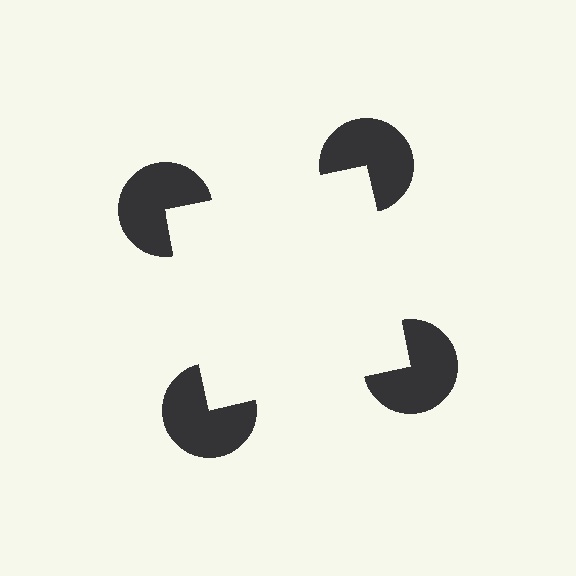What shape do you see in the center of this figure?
An illusory square — its edges are inferred from the aligned wedge cuts in the pac-man discs, not physically drawn.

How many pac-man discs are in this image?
There are 4 — one at each vertex of the illusory square.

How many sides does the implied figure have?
4 sides.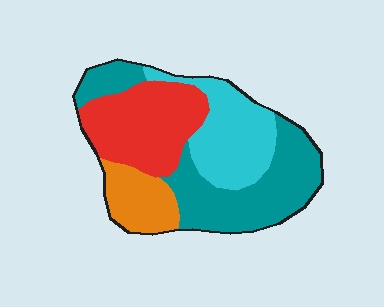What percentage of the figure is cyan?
Cyan takes up less than a quarter of the figure.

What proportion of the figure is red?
Red covers 28% of the figure.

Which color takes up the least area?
Orange, at roughly 15%.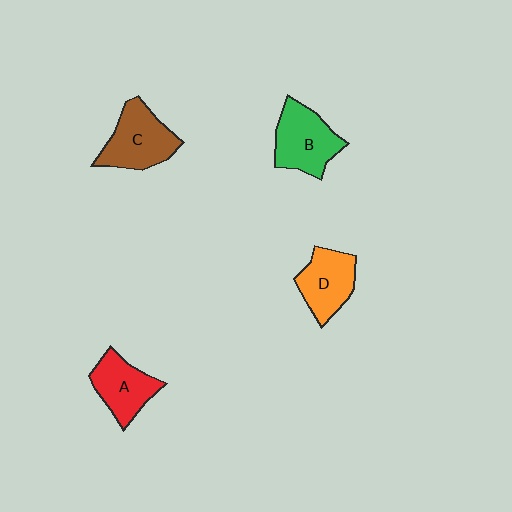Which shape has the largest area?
Shape C (brown).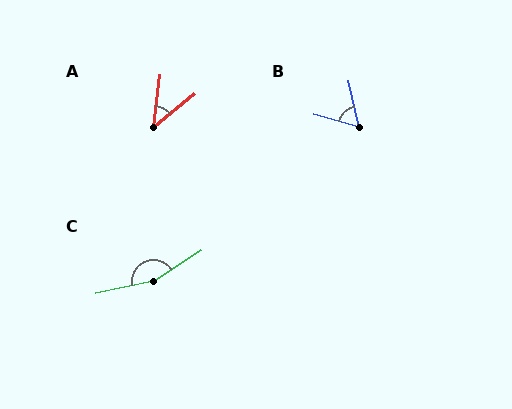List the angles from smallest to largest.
A (44°), B (62°), C (158°).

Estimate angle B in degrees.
Approximately 62 degrees.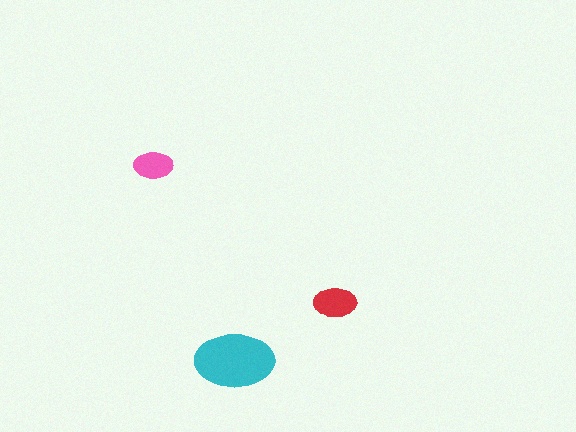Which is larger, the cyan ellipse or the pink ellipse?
The cyan one.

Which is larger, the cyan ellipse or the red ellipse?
The cyan one.